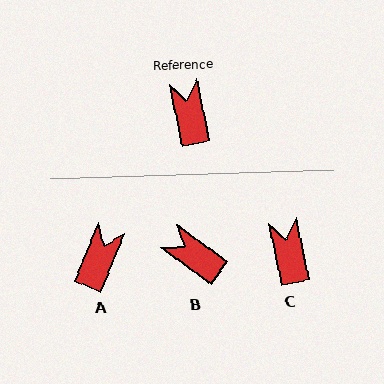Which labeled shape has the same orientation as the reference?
C.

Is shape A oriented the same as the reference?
No, it is off by about 35 degrees.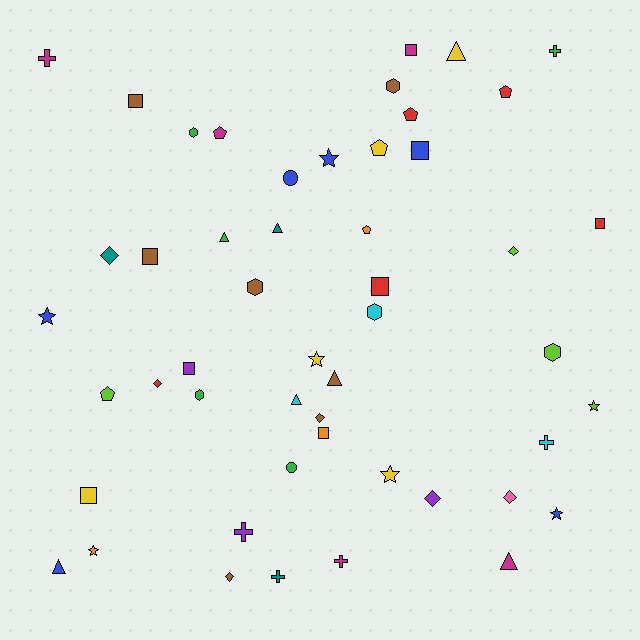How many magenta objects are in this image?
There are 5 magenta objects.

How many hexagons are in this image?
There are 6 hexagons.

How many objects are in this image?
There are 50 objects.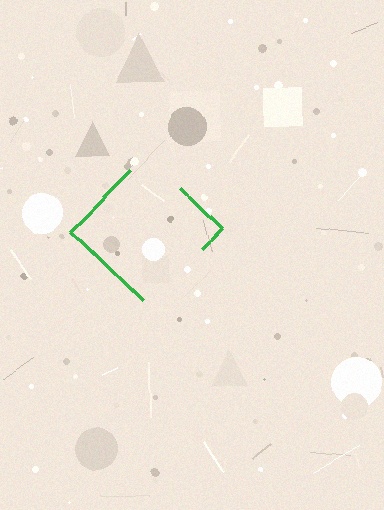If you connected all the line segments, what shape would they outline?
They would outline a diamond.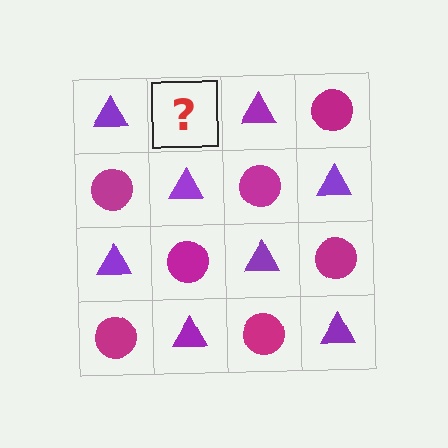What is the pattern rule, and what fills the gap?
The rule is that it alternates purple triangle and magenta circle in a checkerboard pattern. The gap should be filled with a magenta circle.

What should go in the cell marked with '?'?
The missing cell should contain a magenta circle.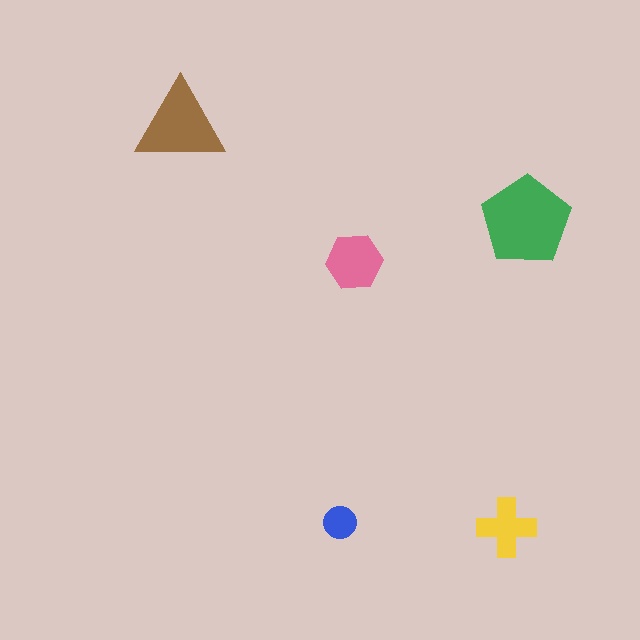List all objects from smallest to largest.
The blue circle, the yellow cross, the pink hexagon, the brown triangle, the green pentagon.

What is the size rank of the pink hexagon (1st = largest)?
3rd.